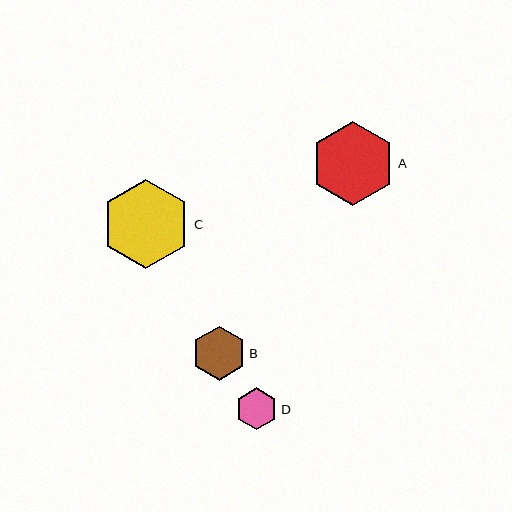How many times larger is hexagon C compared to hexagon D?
Hexagon C is approximately 2.1 times the size of hexagon D.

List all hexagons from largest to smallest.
From largest to smallest: C, A, B, D.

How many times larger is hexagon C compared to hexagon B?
Hexagon C is approximately 1.7 times the size of hexagon B.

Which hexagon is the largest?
Hexagon C is the largest with a size of approximately 90 pixels.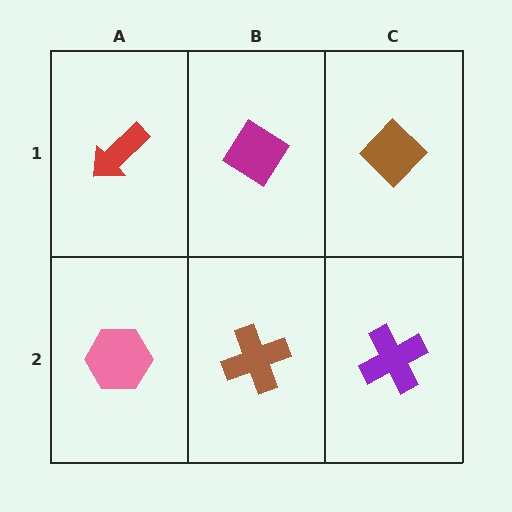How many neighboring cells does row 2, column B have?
3.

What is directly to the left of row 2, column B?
A pink hexagon.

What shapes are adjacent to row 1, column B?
A brown cross (row 2, column B), a red arrow (row 1, column A), a brown diamond (row 1, column C).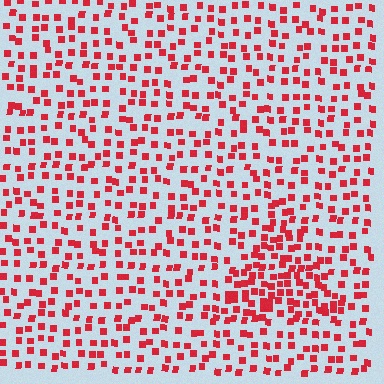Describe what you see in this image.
The image contains small red elements arranged at two different densities. A triangle-shaped region is visible where the elements are more densely packed than the surrounding area.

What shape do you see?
I see a triangle.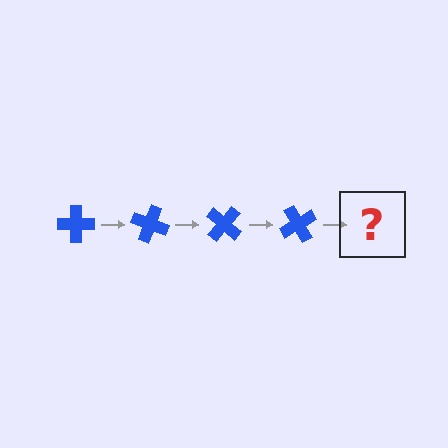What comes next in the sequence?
The next element should be a blue cross rotated 80 degrees.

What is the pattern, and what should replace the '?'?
The pattern is that the cross rotates 20 degrees each step. The '?' should be a blue cross rotated 80 degrees.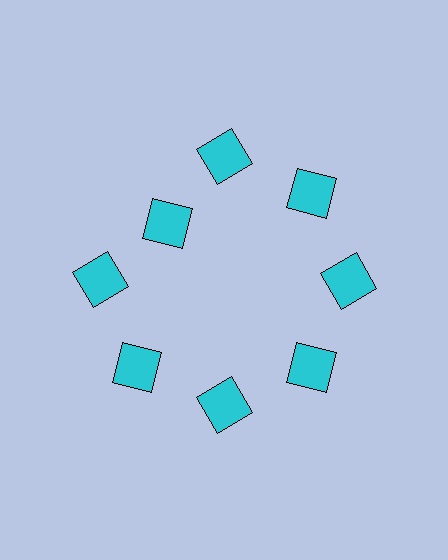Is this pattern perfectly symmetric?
No. The 8 cyan squares are arranged in a ring, but one element near the 10 o'clock position is pulled inward toward the center, breaking the 8-fold rotational symmetry.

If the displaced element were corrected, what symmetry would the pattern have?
It would have 8-fold rotational symmetry — the pattern would map onto itself every 45 degrees.